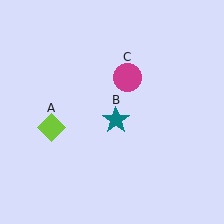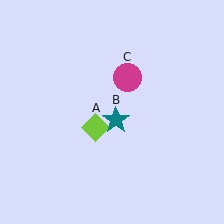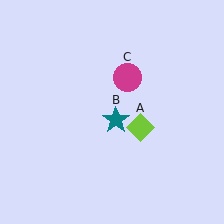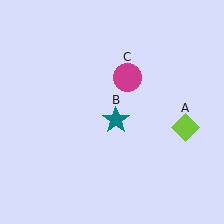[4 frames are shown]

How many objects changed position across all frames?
1 object changed position: lime diamond (object A).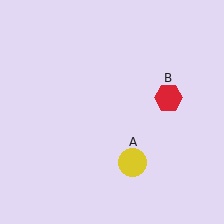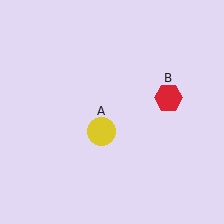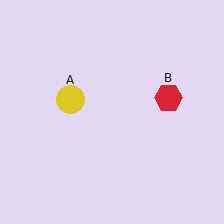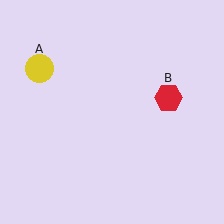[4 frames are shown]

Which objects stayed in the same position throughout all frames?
Red hexagon (object B) remained stationary.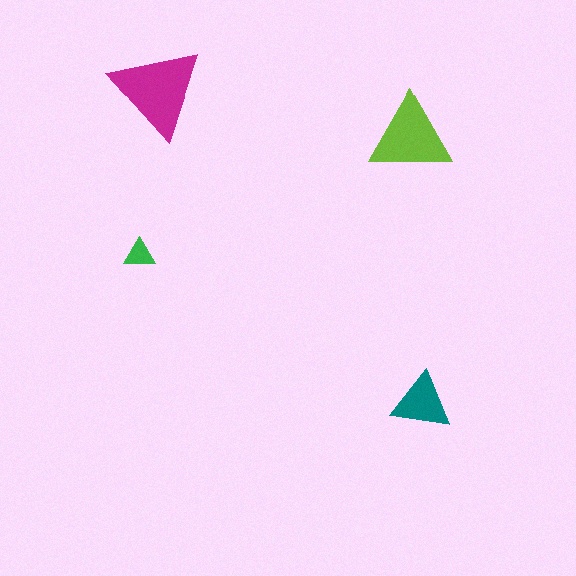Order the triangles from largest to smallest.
the magenta one, the lime one, the teal one, the green one.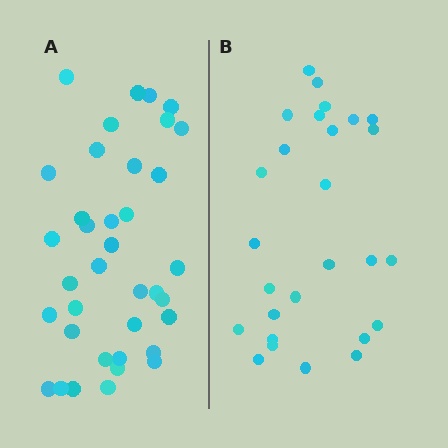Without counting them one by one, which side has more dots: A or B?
Region A (the left region) has more dots.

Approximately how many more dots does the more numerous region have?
Region A has roughly 10 or so more dots than region B.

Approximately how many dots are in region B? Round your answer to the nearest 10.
About 30 dots. (The exact count is 27, which rounds to 30.)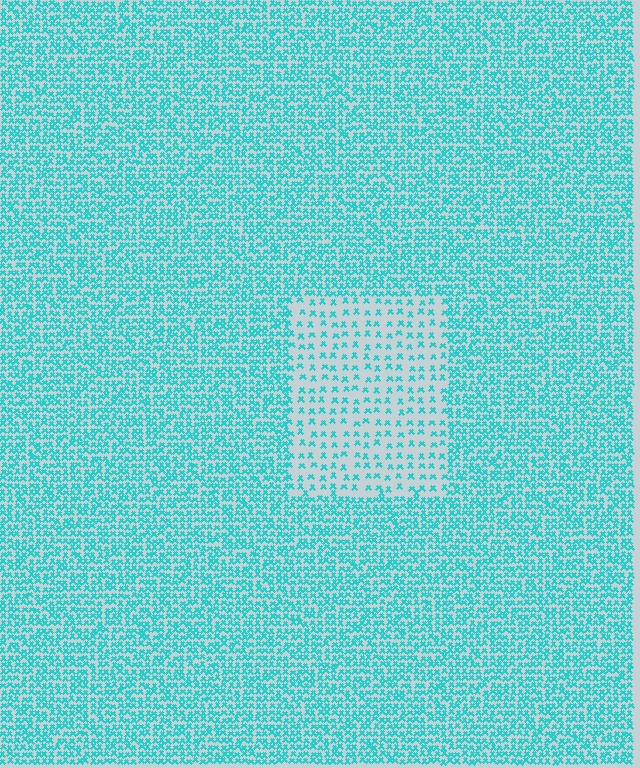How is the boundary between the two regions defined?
The boundary is defined by a change in element density (approximately 2.5x ratio). All elements are the same color, size, and shape.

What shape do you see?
I see a rectangle.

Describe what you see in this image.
The image contains small cyan elements arranged at two different densities. A rectangle-shaped region is visible where the elements are less densely packed than the surrounding area.